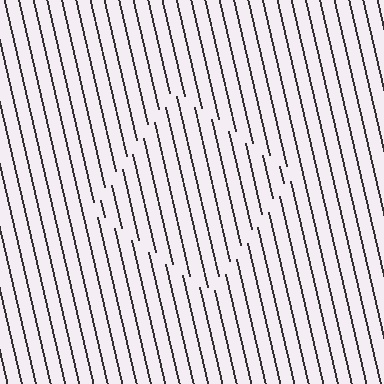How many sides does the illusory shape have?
4 sides — the line-ends trace a square.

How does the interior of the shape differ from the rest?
The interior of the shape contains the same grating, shifted by half a period — the contour is defined by the phase discontinuity where line-ends from the inner and outer gratings abut.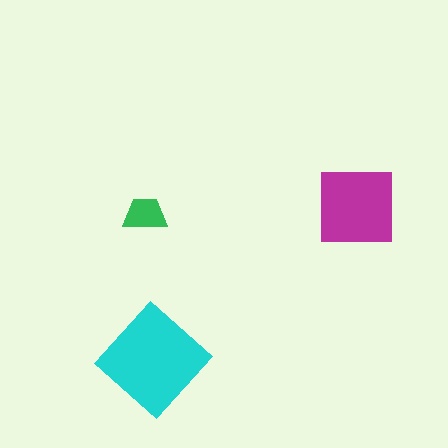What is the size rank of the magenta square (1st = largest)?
2nd.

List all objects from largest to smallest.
The cyan diamond, the magenta square, the green trapezoid.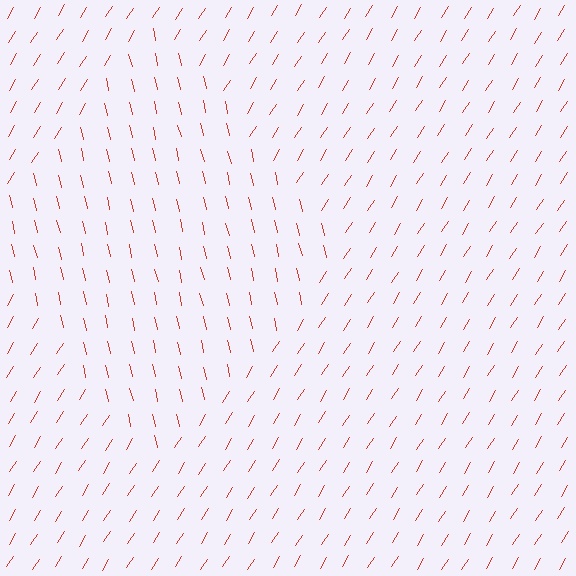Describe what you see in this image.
The image is filled with small red line segments. A diamond region in the image has lines oriented differently from the surrounding lines, creating a visible texture boundary.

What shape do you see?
I see a diamond.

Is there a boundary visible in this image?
Yes, there is a texture boundary formed by a change in line orientation.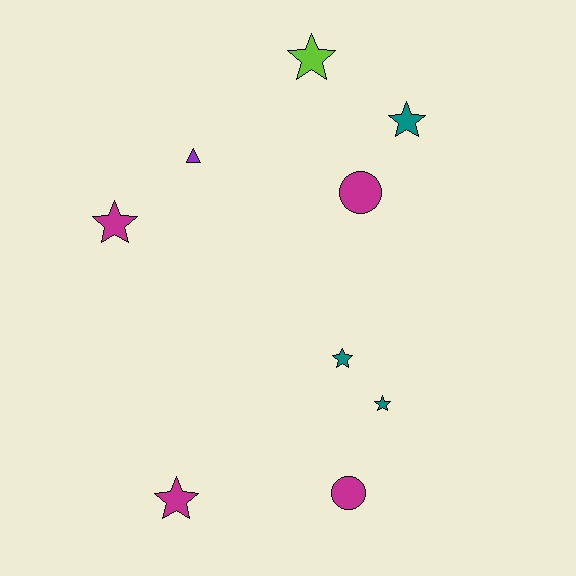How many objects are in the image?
There are 9 objects.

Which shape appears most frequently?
Star, with 6 objects.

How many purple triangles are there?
There is 1 purple triangle.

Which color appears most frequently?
Magenta, with 4 objects.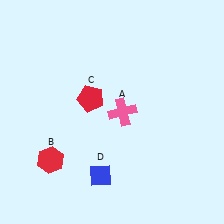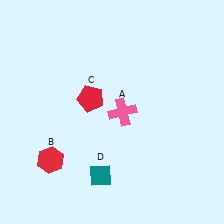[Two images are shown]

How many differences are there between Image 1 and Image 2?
There is 1 difference between the two images.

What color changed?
The diamond (D) changed from blue in Image 1 to teal in Image 2.